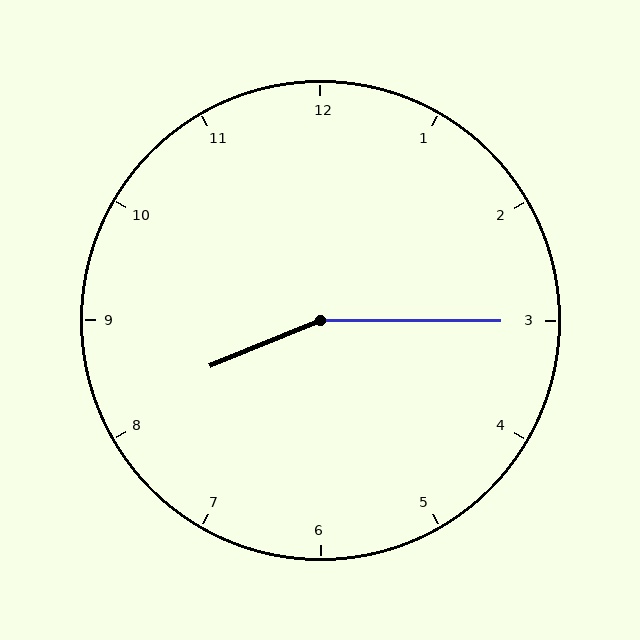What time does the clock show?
8:15.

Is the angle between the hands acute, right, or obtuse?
It is obtuse.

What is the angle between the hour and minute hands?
Approximately 158 degrees.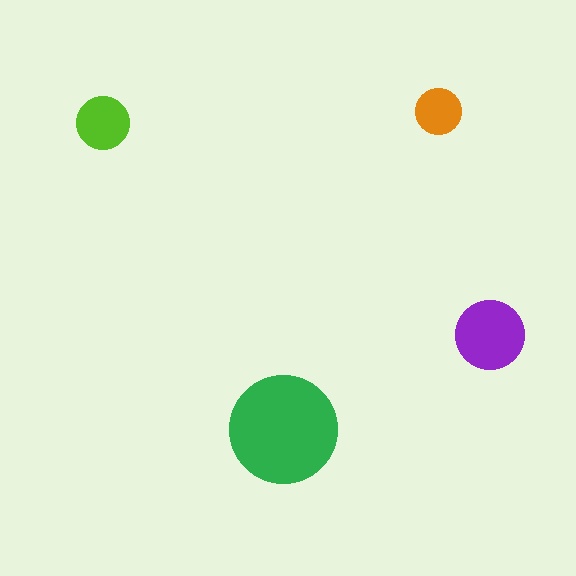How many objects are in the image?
There are 4 objects in the image.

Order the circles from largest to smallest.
the green one, the purple one, the lime one, the orange one.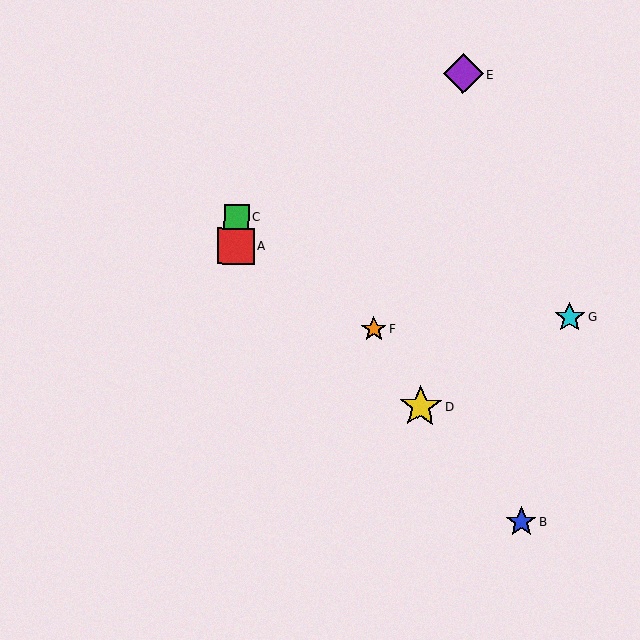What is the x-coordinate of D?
Object D is at x≈421.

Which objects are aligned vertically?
Objects A, C are aligned vertically.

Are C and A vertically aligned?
Yes, both are at x≈236.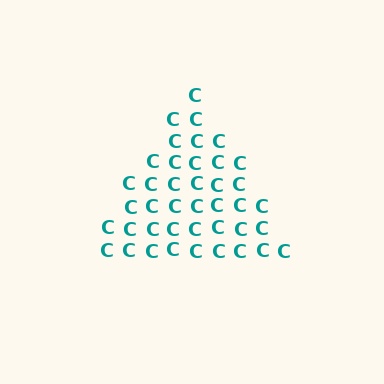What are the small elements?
The small elements are letter C's.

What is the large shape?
The large shape is a triangle.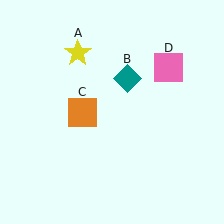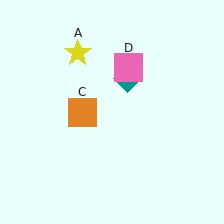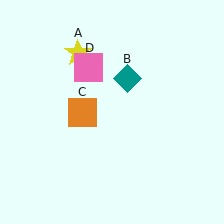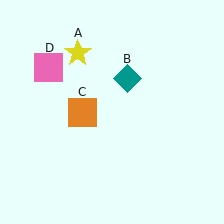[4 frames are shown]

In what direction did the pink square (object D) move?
The pink square (object D) moved left.